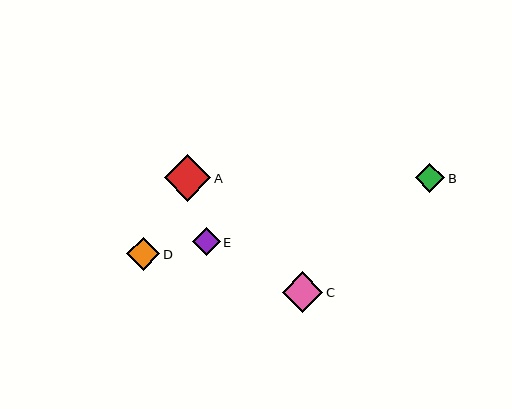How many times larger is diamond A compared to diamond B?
Diamond A is approximately 1.6 times the size of diamond B.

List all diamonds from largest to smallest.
From largest to smallest: A, C, D, B, E.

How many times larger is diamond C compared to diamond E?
Diamond C is approximately 1.5 times the size of diamond E.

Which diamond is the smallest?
Diamond E is the smallest with a size of approximately 28 pixels.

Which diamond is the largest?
Diamond A is the largest with a size of approximately 47 pixels.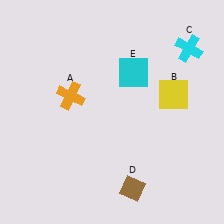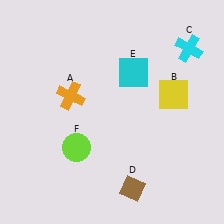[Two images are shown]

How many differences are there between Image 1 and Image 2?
There is 1 difference between the two images.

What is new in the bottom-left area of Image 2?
A lime circle (F) was added in the bottom-left area of Image 2.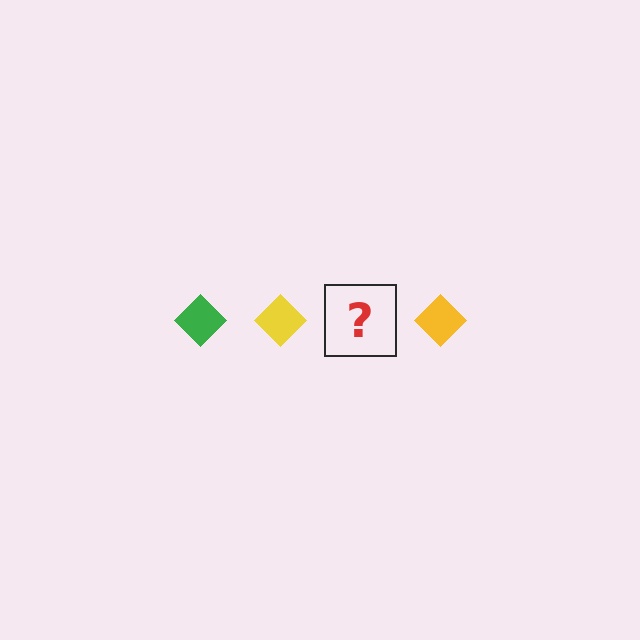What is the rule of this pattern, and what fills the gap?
The rule is that the pattern cycles through green, yellow diamonds. The gap should be filled with a green diamond.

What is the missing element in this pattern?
The missing element is a green diamond.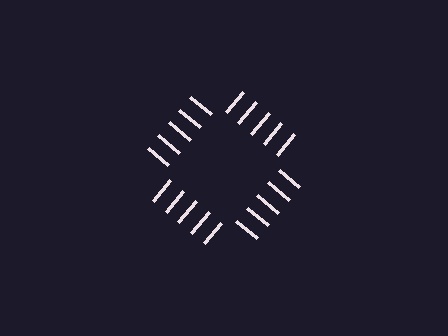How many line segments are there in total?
20 — 5 along each of the 4 edges.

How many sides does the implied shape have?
4 sides — the line-ends trace a square.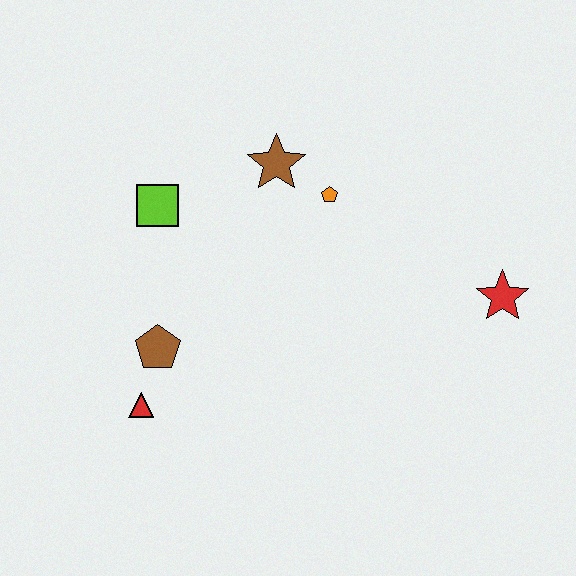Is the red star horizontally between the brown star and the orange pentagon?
No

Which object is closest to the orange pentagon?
The brown star is closest to the orange pentagon.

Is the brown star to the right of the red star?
No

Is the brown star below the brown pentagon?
No